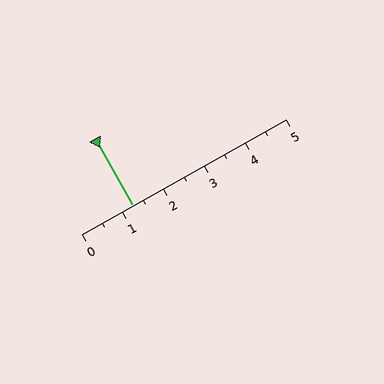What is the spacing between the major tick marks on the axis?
The major ticks are spaced 1 apart.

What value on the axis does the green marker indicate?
The marker indicates approximately 1.2.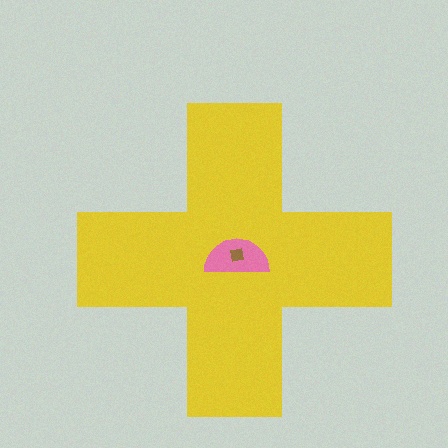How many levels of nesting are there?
3.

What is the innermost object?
The brown square.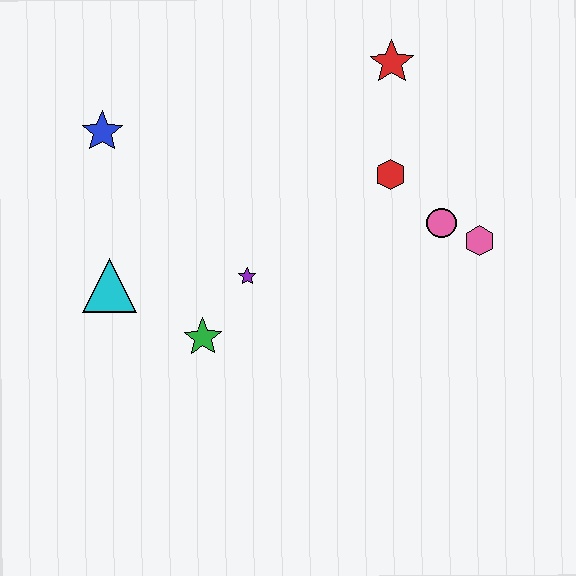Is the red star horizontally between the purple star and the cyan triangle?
No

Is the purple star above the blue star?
No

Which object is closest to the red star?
The red hexagon is closest to the red star.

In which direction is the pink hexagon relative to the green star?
The pink hexagon is to the right of the green star.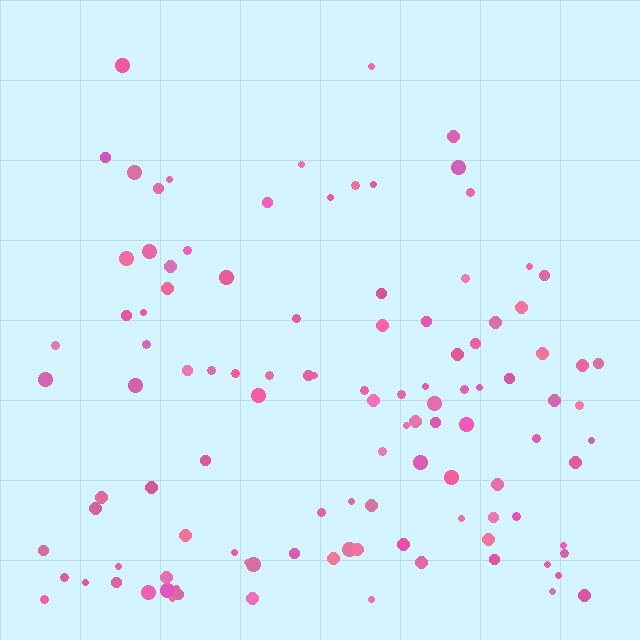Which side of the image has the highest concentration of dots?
The bottom.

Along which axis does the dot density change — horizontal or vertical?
Vertical.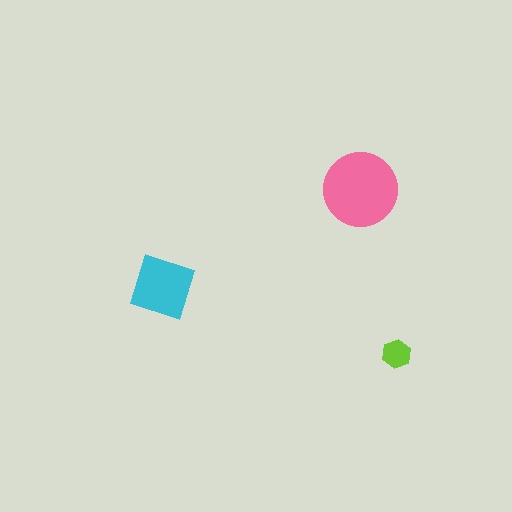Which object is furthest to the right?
The lime hexagon is rightmost.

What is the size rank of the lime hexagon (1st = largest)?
3rd.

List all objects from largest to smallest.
The pink circle, the cyan diamond, the lime hexagon.